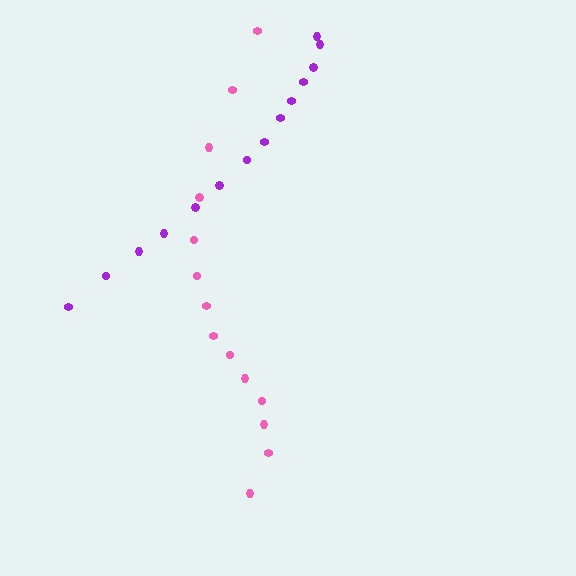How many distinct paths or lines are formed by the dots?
There are 2 distinct paths.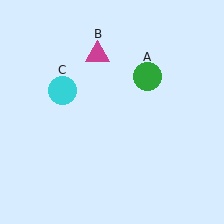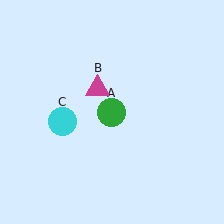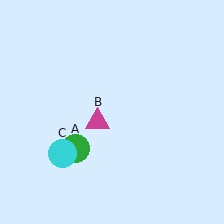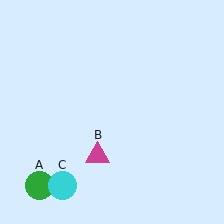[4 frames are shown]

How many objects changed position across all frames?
3 objects changed position: green circle (object A), magenta triangle (object B), cyan circle (object C).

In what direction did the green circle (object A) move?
The green circle (object A) moved down and to the left.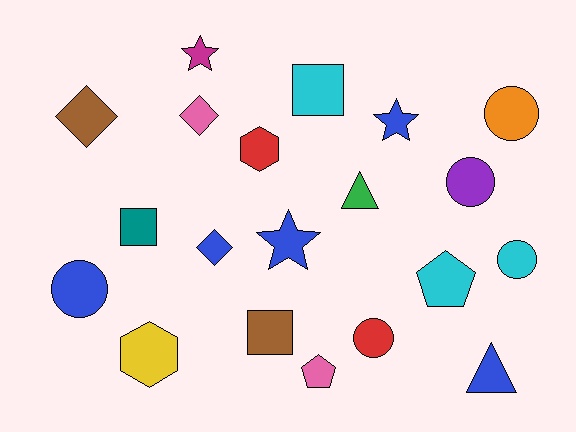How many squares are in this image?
There are 3 squares.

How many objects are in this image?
There are 20 objects.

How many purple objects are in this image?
There is 1 purple object.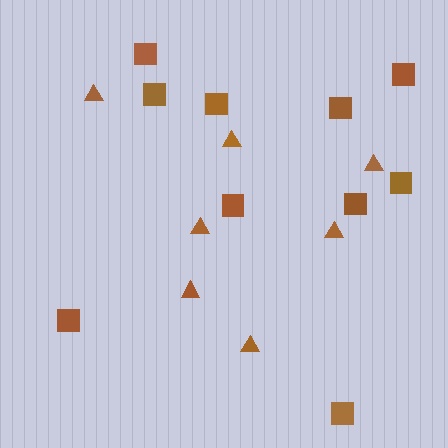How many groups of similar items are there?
There are 2 groups: one group of triangles (7) and one group of squares (10).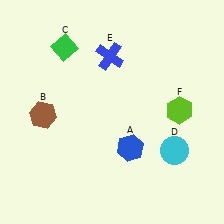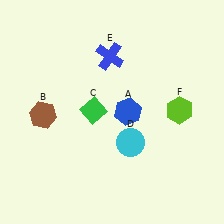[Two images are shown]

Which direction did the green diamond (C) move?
The green diamond (C) moved down.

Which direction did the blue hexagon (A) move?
The blue hexagon (A) moved up.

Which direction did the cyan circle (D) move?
The cyan circle (D) moved left.